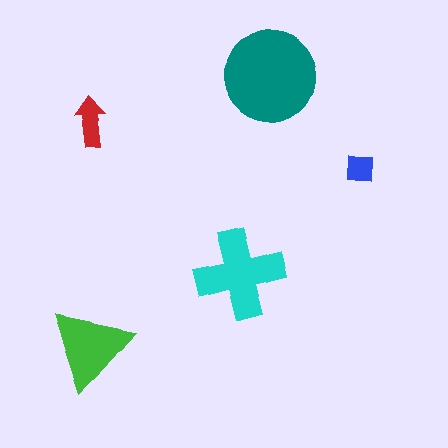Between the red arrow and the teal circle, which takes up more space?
The teal circle.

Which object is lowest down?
The green triangle is bottommost.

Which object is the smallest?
The blue square.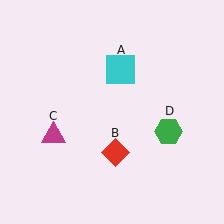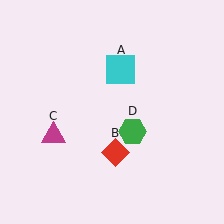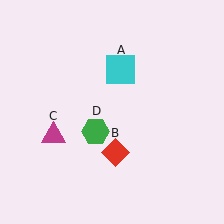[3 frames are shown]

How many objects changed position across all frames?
1 object changed position: green hexagon (object D).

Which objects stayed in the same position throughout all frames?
Cyan square (object A) and red diamond (object B) and magenta triangle (object C) remained stationary.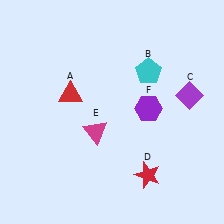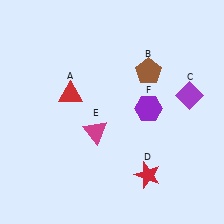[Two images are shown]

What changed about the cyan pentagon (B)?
In Image 1, B is cyan. In Image 2, it changed to brown.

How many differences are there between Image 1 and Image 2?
There is 1 difference between the two images.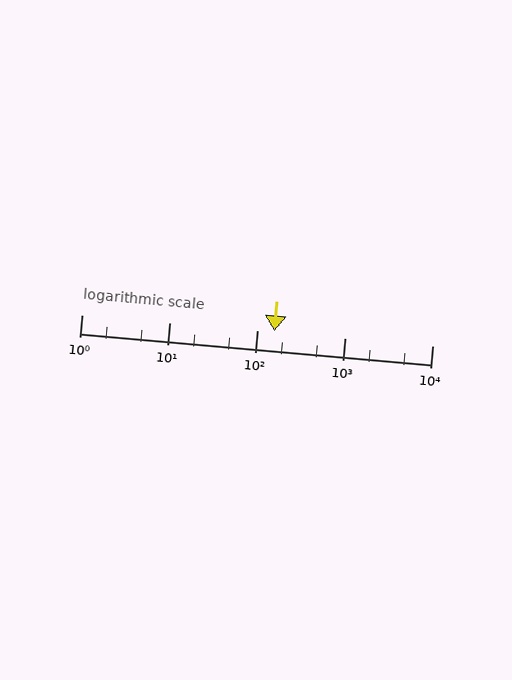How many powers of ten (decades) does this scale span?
The scale spans 4 decades, from 1 to 10000.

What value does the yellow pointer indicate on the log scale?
The pointer indicates approximately 160.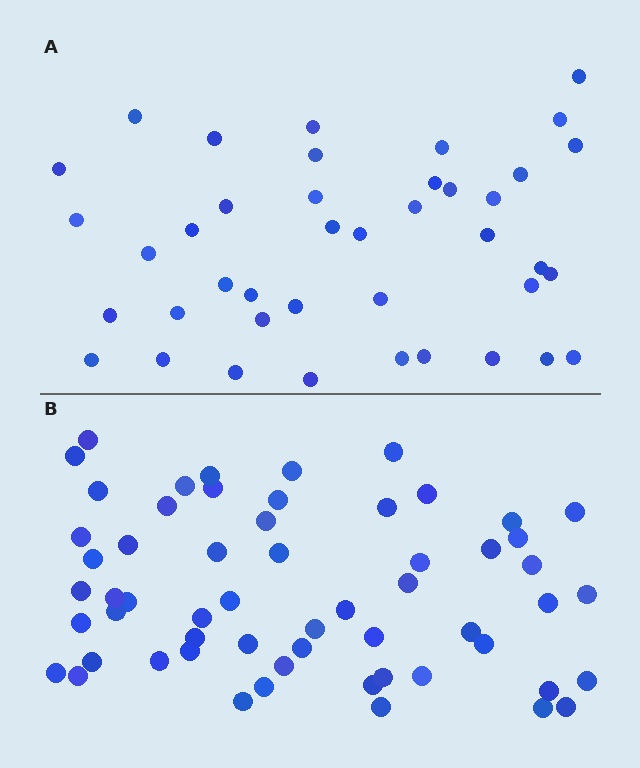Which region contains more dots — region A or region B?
Region B (the bottom region) has more dots.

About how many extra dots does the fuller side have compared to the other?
Region B has approximately 15 more dots than region A.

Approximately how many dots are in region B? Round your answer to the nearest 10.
About 60 dots. (The exact count is 58, which rounds to 60.)